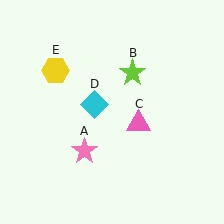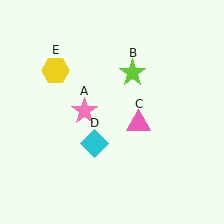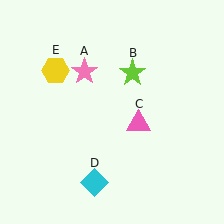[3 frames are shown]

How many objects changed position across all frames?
2 objects changed position: pink star (object A), cyan diamond (object D).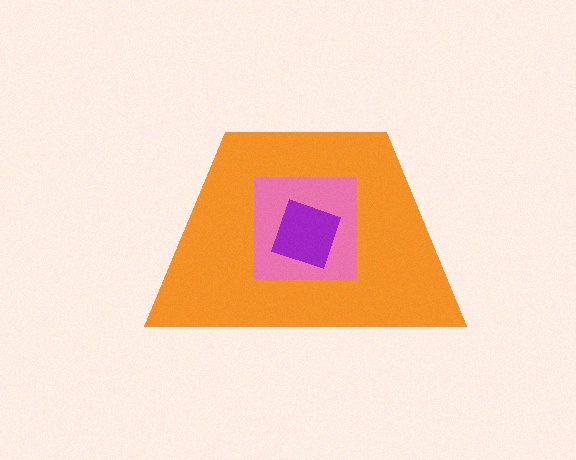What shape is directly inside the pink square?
The purple diamond.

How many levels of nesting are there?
3.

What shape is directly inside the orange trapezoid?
The pink square.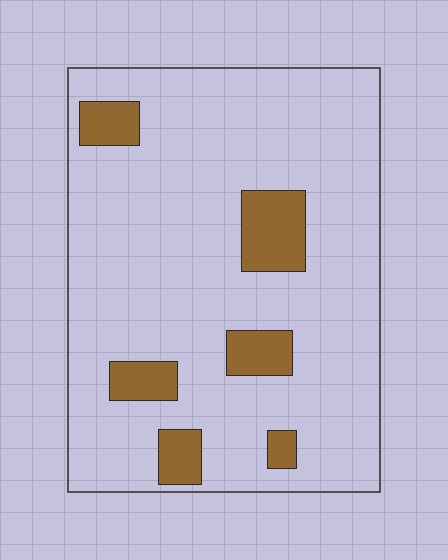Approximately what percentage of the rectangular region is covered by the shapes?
Approximately 15%.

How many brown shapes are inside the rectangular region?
6.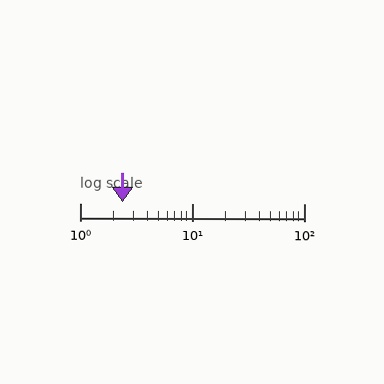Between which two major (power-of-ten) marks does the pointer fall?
The pointer is between 1 and 10.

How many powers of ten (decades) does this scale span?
The scale spans 2 decades, from 1 to 100.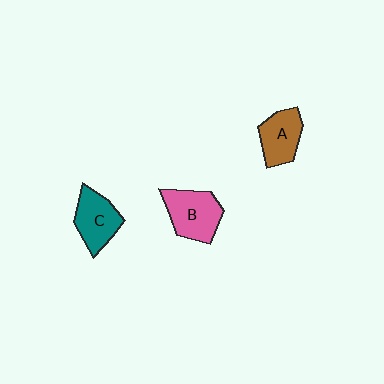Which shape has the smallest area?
Shape A (brown).